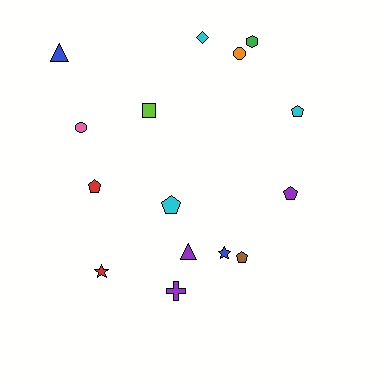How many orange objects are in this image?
There is 1 orange object.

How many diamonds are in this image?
There is 1 diamond.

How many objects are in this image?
There are 15 objects.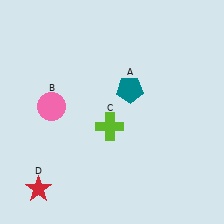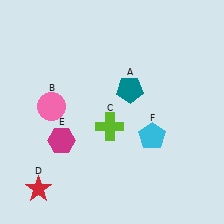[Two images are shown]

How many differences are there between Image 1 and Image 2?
There are 2 differences between the two images.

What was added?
A magenta hexagon (E), a cyan pentagon (F) were added in Image 2.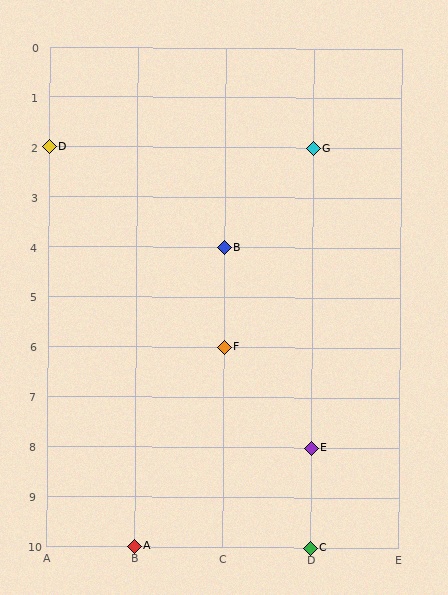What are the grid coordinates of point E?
Point E is at grid coordinates (D, 8).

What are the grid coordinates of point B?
Point B is at grid coordinates (C, 4).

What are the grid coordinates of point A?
Point A is at grid coordinates (B, 10).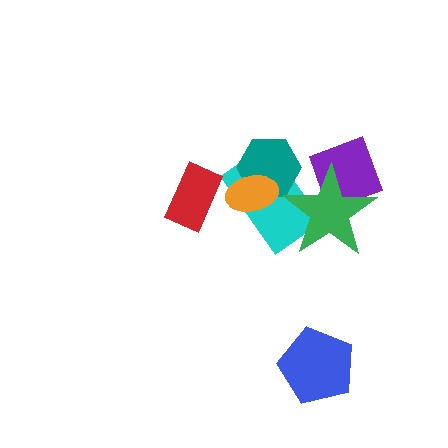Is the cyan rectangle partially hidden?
Yes, it is partially covered by another shape.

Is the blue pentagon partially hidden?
No, no other shape covers it.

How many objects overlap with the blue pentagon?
0 objects overlap with the blue pentagon.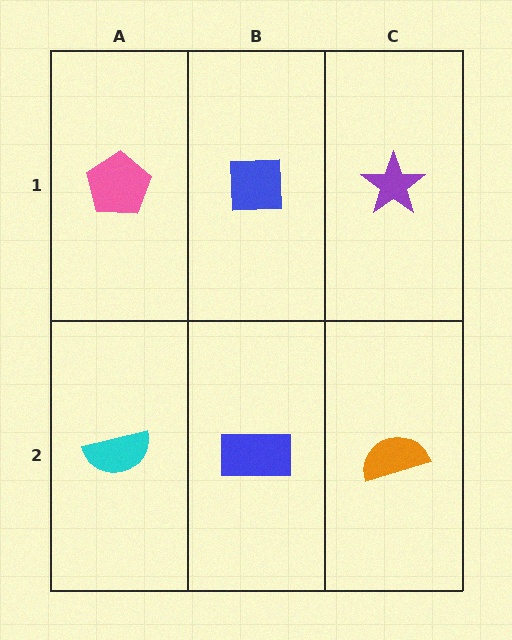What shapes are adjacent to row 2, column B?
A blue square (row 1, column B), a cyan semicircle (row 2, column A), an orange semicircle (row 2, column C).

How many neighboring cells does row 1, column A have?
2.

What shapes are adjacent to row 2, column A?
A pink pentagon (row 1, column A), a blue rectangle (row 2, column B).